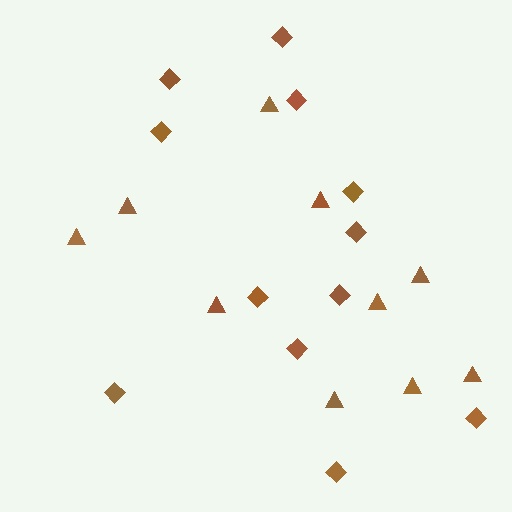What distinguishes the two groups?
There are 2 groups: one group of triangles (10) and one group of diamonds (12).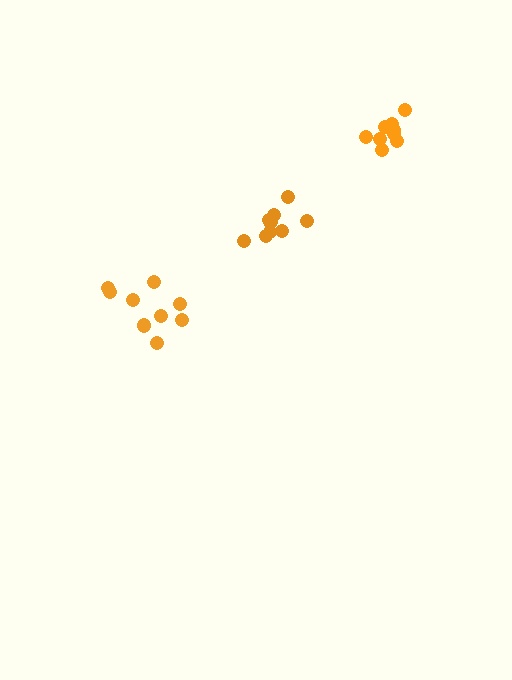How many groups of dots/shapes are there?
There are 3 groups.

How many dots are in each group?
Group 1: 9 dots, Group 2: 9 dots, Group 3: 9 dots (27 total).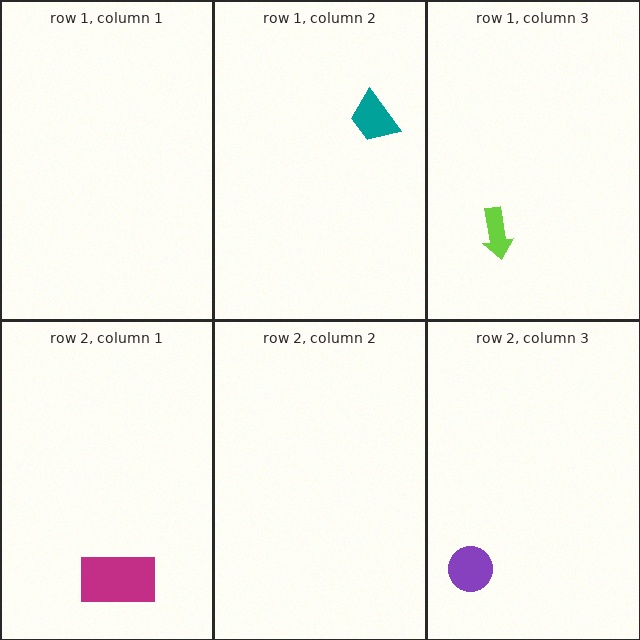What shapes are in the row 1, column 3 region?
The lime arrow.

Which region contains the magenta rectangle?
The row 2, column 1 region.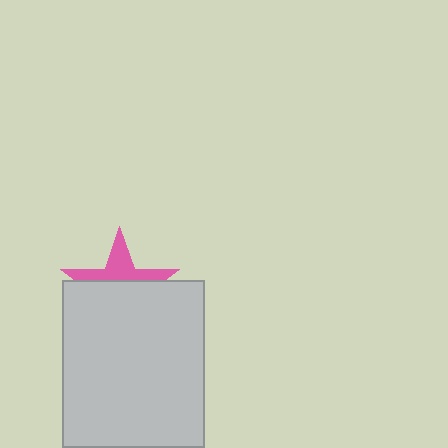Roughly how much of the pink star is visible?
A small part of it is visible (roughly 38%).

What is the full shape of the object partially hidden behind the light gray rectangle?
The partially hidden object is a pink star.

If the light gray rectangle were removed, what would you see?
You would see the complete pink star.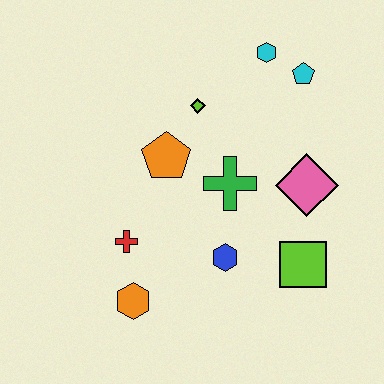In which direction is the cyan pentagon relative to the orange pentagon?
The cyan pentagon is to the right of the orange pentagon.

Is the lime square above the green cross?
No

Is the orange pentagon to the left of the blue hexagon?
Yes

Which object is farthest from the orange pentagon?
The lime square is farthest from the orange pentagon.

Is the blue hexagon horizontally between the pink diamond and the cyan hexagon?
No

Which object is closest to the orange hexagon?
The red cross is closest to the orange hexagon.